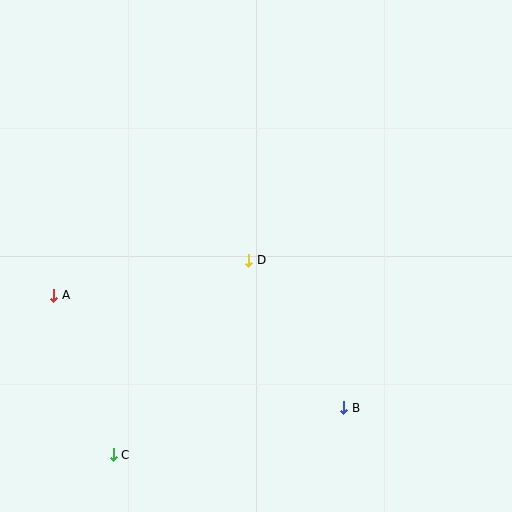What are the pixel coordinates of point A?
Point A is at (54, 295).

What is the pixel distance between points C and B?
The distance between C and B is 235 pixels.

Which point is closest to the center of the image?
Point D at (249, 260) is closest to the center.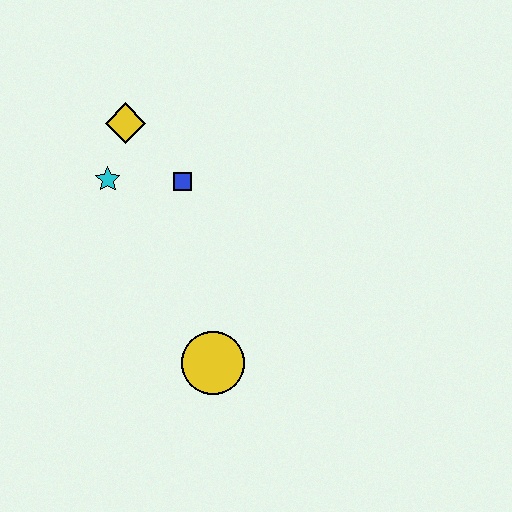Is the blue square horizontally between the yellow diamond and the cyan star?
No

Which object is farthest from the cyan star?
The yellow circle is farthest from the cyan star.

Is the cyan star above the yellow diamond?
No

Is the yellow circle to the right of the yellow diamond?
Yes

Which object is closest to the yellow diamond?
The cyan star is closest to the yellow diamond.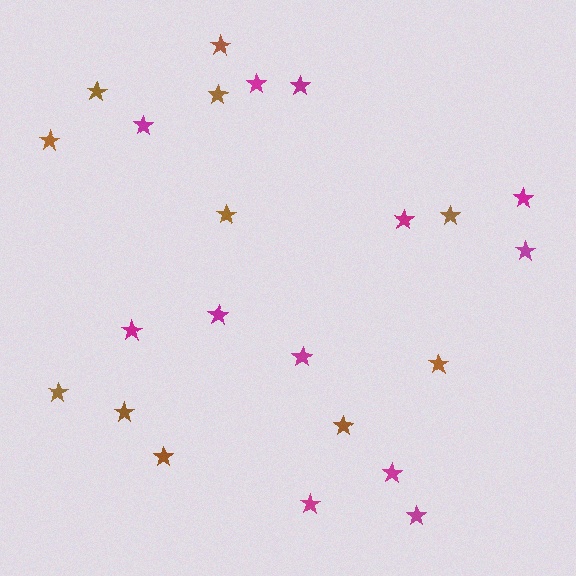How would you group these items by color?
There are 2 groups: one group of brown stars (11) and one group of magenta stars (12).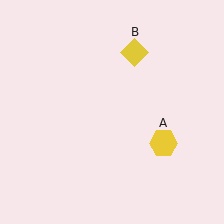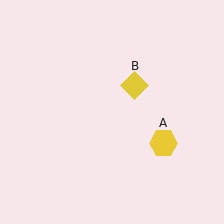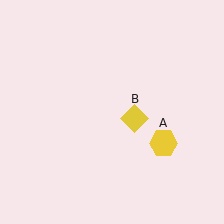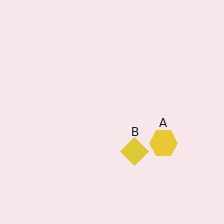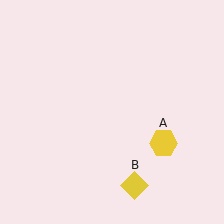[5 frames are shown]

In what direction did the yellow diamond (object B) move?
The yellow diamond (object B) moved down.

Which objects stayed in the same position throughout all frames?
Yellow hexagon (object A) remained stationary.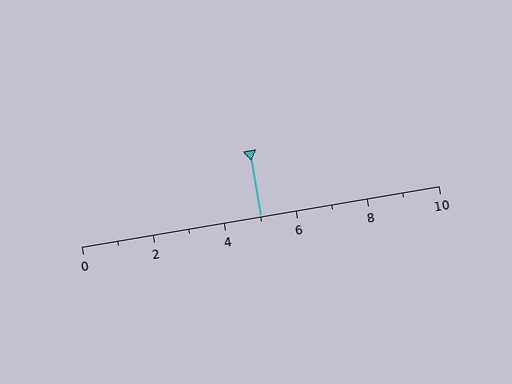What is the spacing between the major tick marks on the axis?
The major ticks are spaced 2 apart.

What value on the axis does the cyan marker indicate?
The marker indicates approximately 5.